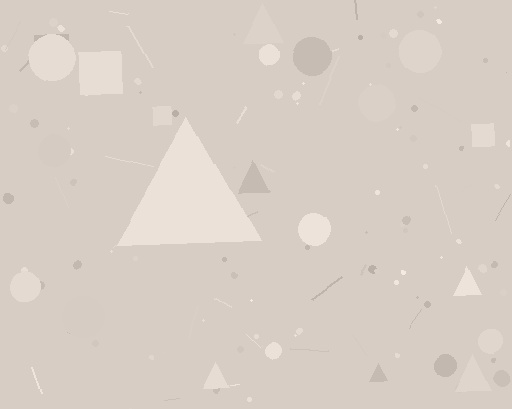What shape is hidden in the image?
A triangle is hidden in the image.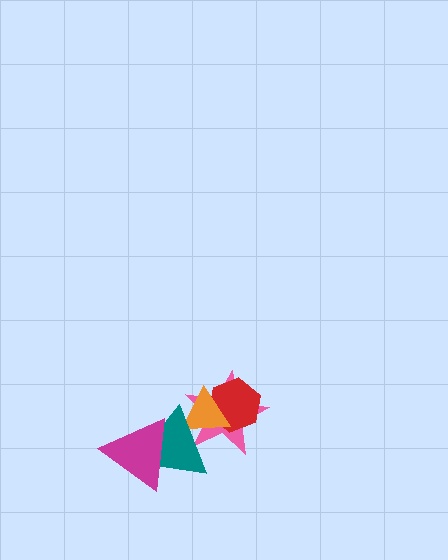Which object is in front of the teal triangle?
The magenta triangle is in front of the teal triangle.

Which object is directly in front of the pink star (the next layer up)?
The red hexagon is directly in front of the pink star.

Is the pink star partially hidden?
Yes, it is partially covered by another shape.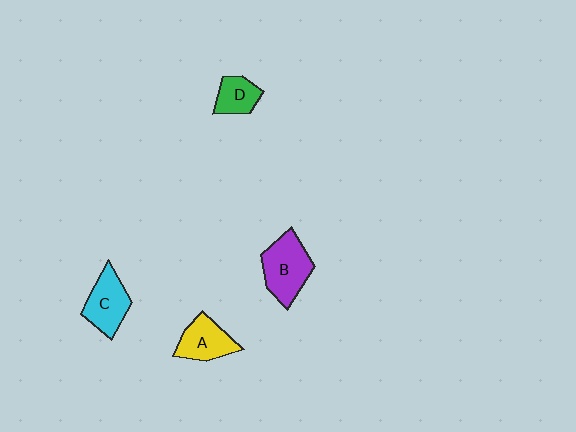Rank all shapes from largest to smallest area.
From largest to smallest: B (purple), C (cyan), A (yellow), D (green).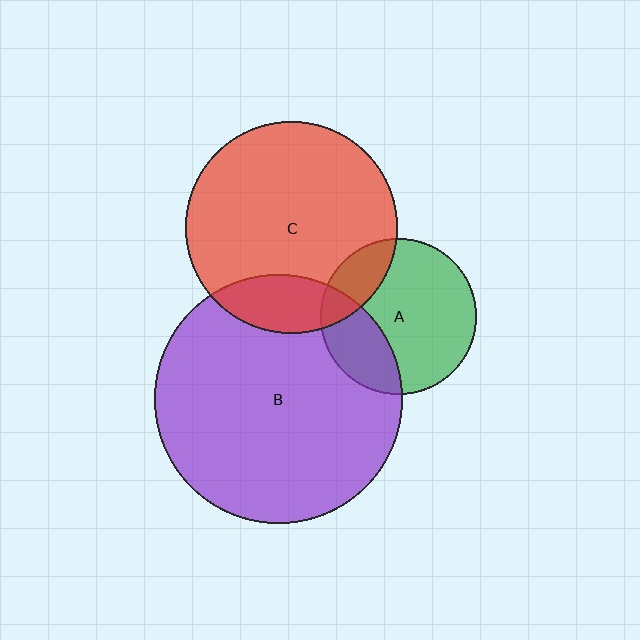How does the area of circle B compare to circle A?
Approximately 2.5 times.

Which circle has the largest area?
Circle B (purple).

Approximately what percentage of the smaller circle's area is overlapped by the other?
Approximately 20%.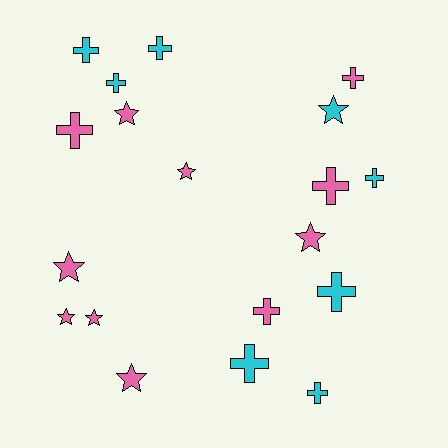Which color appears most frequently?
Pink, with 11 objects.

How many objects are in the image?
There are 19 objects.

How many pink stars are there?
There are 7 pink stars.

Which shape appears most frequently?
Cross, with 11 objects.